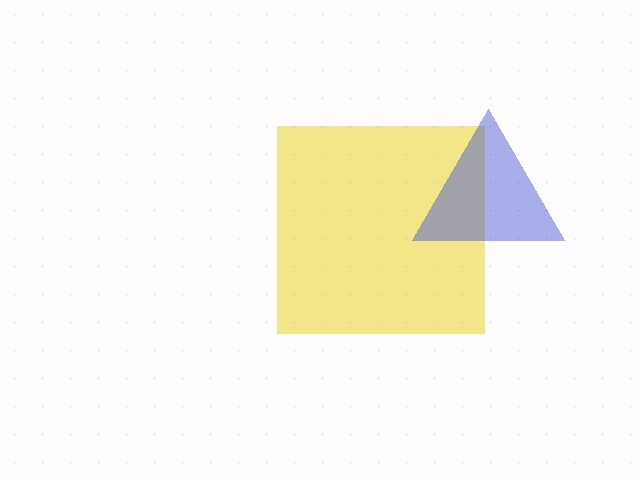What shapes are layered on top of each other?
The layered shapes are: a yellow square, a blue triangle.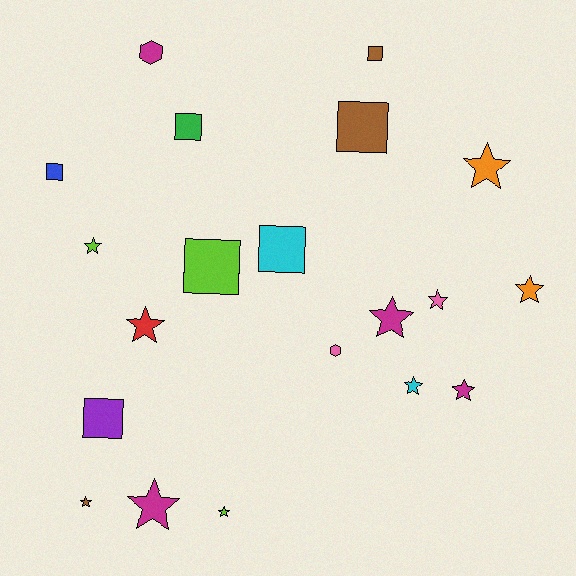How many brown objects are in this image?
There are 3 brown objects.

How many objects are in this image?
There are 20 objects.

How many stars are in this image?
There are 11 stars.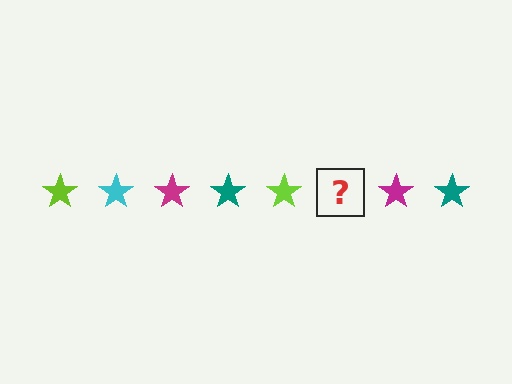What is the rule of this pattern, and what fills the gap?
The rule is that the pattern cycles through lime, cyan, magenta, teal stars. The gap should be filled with a cyan star.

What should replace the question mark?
The question mark should be replaced with a cyan star.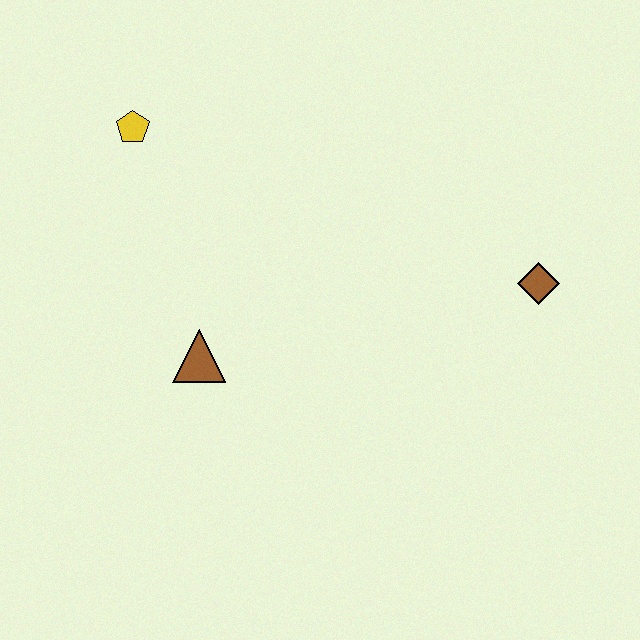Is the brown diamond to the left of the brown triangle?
No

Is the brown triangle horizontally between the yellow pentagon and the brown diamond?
Yes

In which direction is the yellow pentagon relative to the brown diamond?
The yellow pentagon is to the left of the brown diamond.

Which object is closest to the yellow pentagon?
The brown triangle is closest to the yellow pentagon.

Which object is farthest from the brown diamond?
The yellow pentagon is farthest from the brown diamond.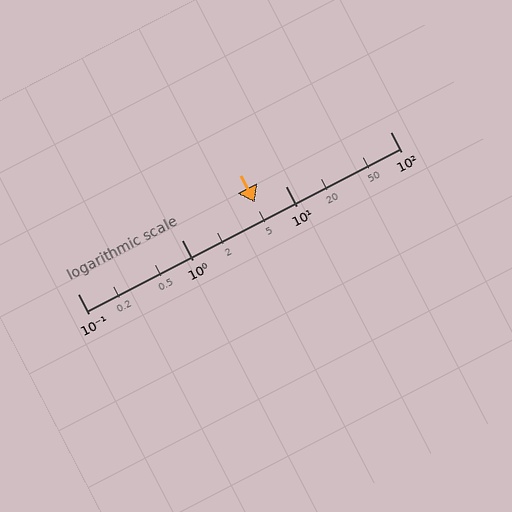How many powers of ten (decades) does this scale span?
The scale spans 3 decades, from 0.1 to 100.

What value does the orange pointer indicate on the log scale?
The pointer indicates approximately 5.